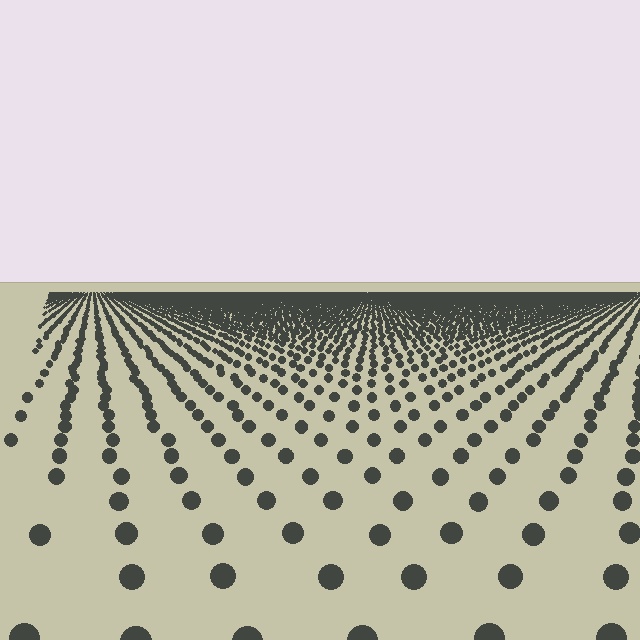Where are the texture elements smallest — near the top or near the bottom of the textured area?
Near the top.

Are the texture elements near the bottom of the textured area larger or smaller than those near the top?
Larger. Near the bottom, elements are closer to the viewer and appear at a bigger on-screen size.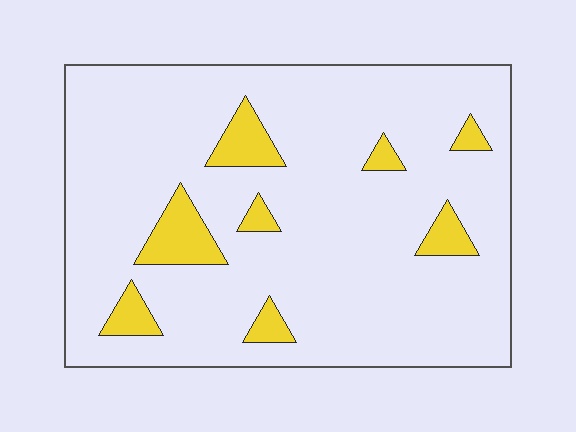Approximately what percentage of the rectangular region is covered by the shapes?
Approximately 10%.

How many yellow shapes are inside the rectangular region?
8.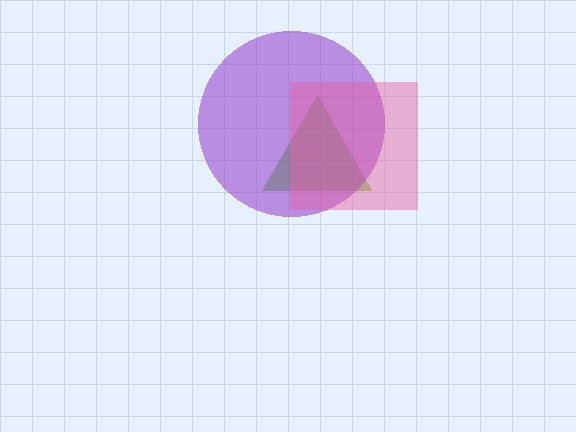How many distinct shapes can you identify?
There are 3 distinct shapes: a lime triangle, a purple circle, a pink square.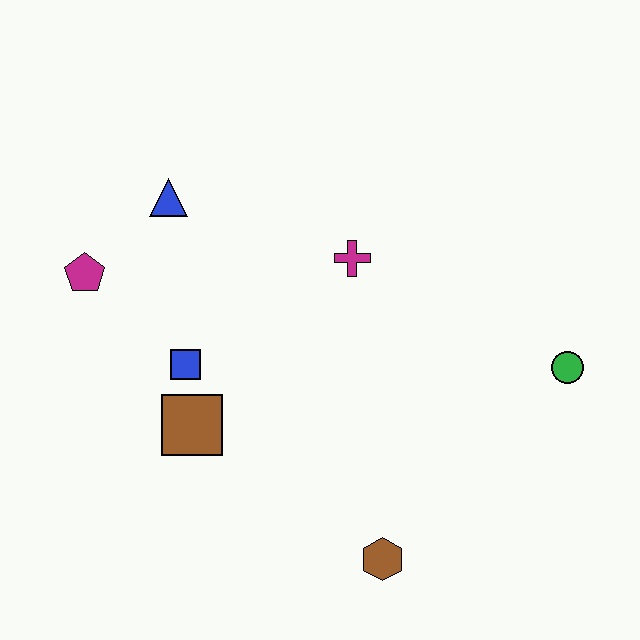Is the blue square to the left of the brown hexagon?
Yes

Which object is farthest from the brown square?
The green circle is farthest from the brown square.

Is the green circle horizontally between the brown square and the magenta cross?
No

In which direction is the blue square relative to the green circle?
The blue square is to the left of the green circle.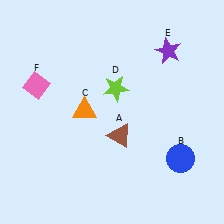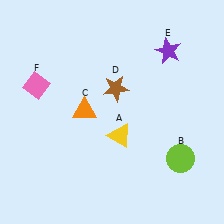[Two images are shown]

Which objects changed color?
A changed from brown to yellow. B changed from blue to lime. D changed from lime to brown.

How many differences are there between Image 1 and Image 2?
There are 3 differences between the two images.